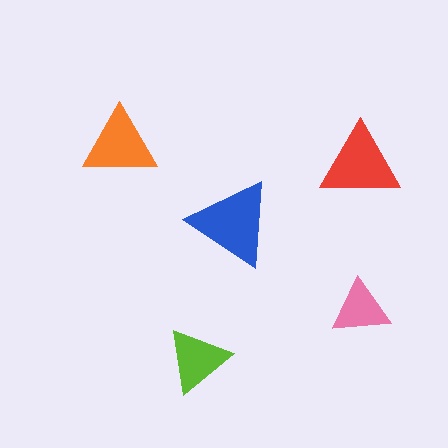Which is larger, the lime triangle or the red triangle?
The red one.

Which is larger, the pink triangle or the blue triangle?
The blue one.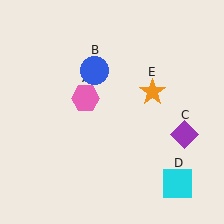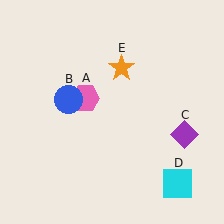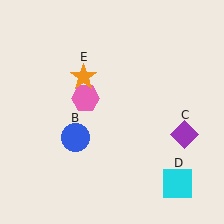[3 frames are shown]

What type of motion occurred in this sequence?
The blue circle (object B), orange star (object E) rotated counterclockwise around the center of the scene.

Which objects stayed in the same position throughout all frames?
Pink hexagon (object A) and purple diamond (object C) and cyan square (object D) remained stationary.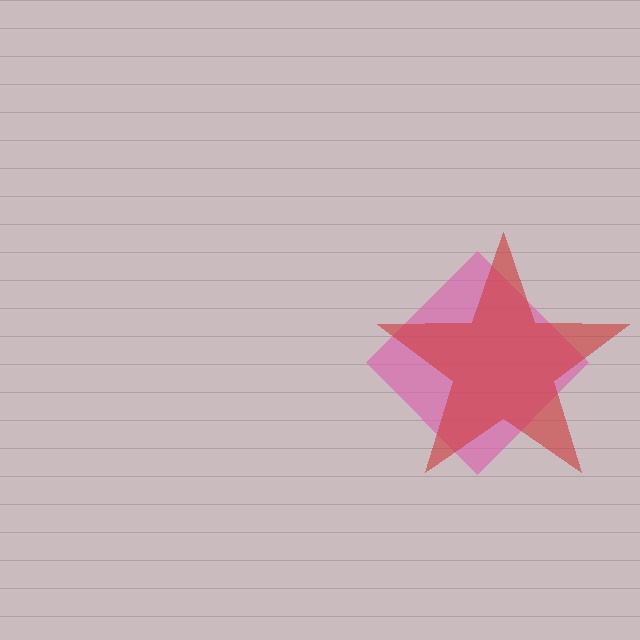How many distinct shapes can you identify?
There are 2 distinct shapes: a pink diamond, a red star.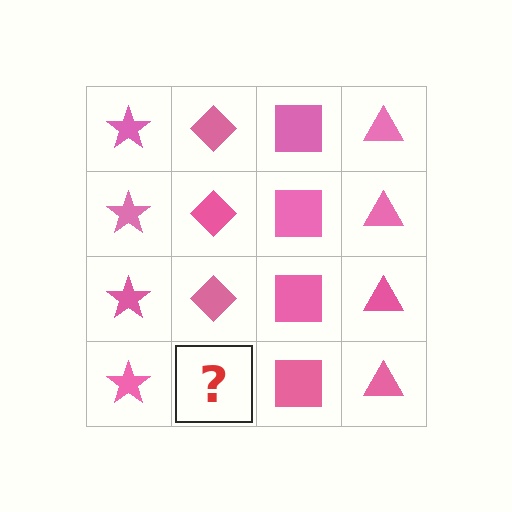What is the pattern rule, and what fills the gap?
The rule is that each column has a consistent shape. The gap should be filled with a pink diamond.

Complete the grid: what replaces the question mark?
The question mark should be replaced with a pink diamond.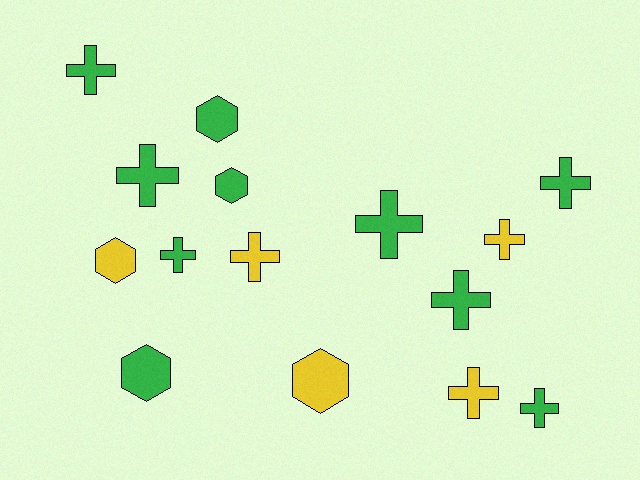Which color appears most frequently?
Green, with 10 objects.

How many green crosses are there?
There are 7 green crosses.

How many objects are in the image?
There are 15 objects.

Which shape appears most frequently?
Cross, with 10 objects.